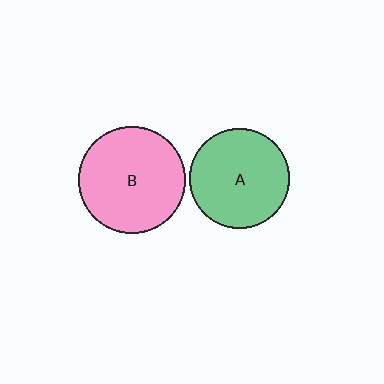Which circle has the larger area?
Circle B (pink).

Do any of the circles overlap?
No, none of the circles overlap.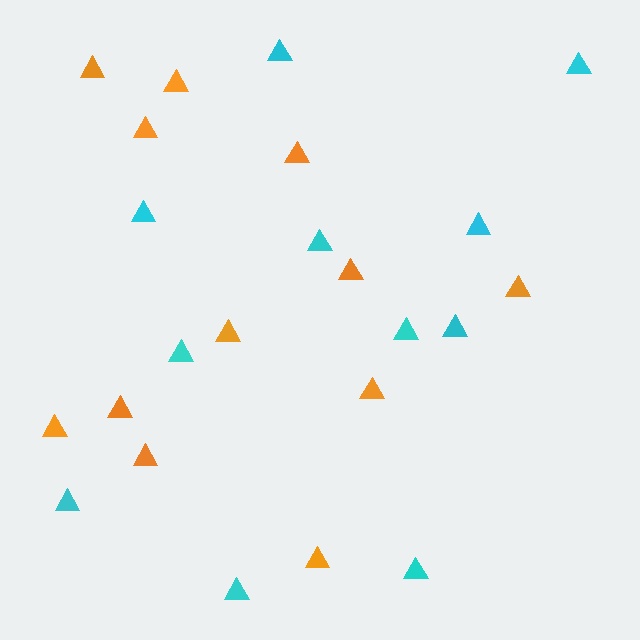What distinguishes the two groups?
There are 2 groups: one group of cyan triangles (11) and one group of orange triangles (12).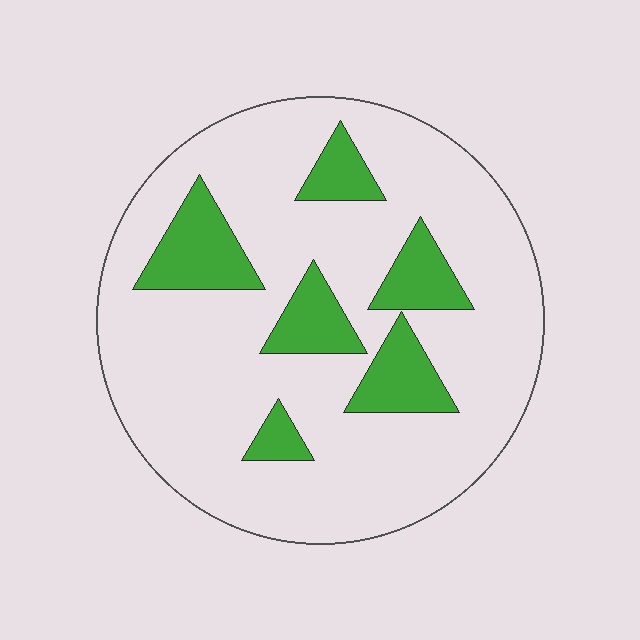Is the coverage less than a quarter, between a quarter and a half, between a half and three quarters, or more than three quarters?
Less than a quarter.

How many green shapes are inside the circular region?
6.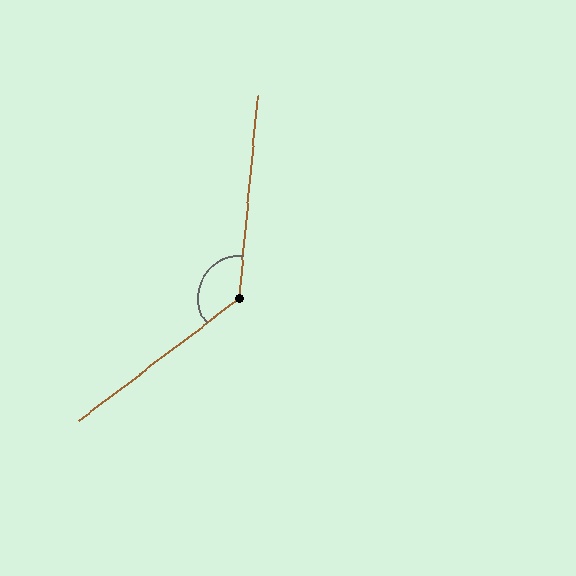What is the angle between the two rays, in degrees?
Approximately 133 degrees.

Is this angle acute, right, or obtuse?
It is obtuse.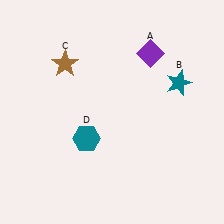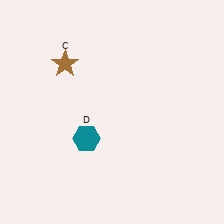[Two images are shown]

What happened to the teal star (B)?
The teal star (B) was removed in Image 2. It was in the top-right area of Image 1.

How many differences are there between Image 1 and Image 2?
There are 2 differences between the two images.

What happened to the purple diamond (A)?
The purple diamond (A) was removed in Image 2. It was in the top-right area of Image 1.